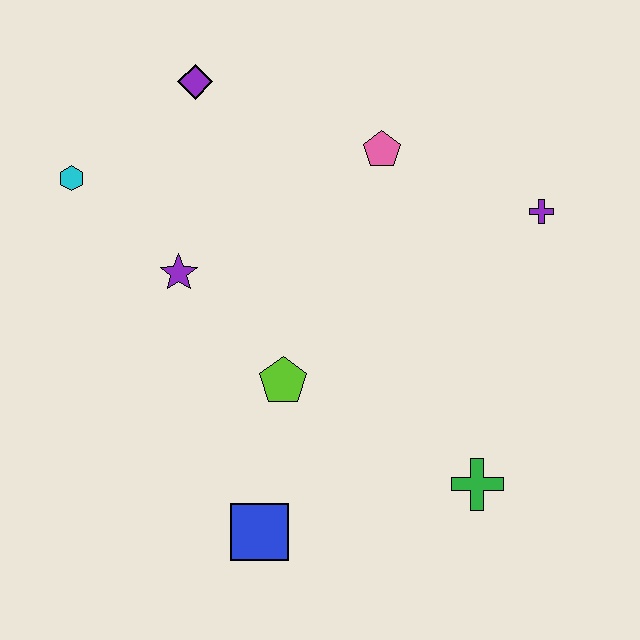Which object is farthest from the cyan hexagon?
The green cross is farthest from the cyan hexagon.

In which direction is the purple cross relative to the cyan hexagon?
The purple cross is to the right of the cyan hexagon.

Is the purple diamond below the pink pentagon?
No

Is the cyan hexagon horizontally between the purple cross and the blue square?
No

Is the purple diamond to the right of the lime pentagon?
No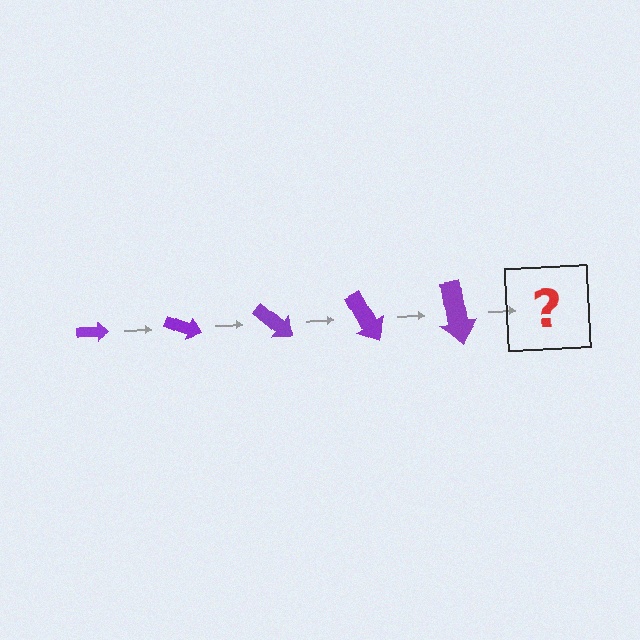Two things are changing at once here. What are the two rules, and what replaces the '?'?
The two rules are that the arrow grows larger each step and it rotates 20 degrees each step. The '?' should be an arrow, larger than the previous one and rotated 100 degrees from the start.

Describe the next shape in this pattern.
It should be an arrow, larger than the previous one and rotated 100 degrees from the start.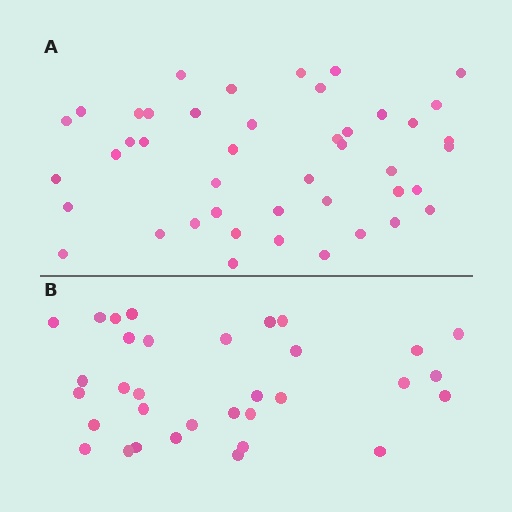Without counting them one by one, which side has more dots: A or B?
Region A (the top region) has more dots.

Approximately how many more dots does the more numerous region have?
Region A has roughly 12 or so more dots than region B.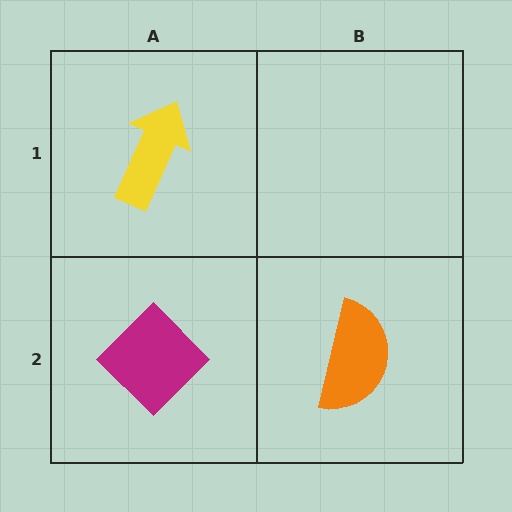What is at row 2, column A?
A magenta diamond.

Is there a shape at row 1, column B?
No, that cell is empty.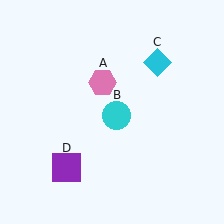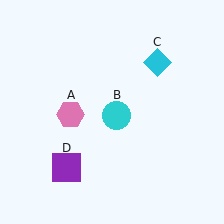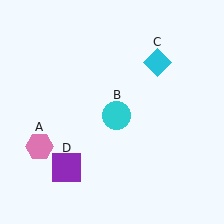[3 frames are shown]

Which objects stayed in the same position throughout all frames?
Cyan circle (object B) and cyan diamond (object C) and purple square (object D) remained stationary.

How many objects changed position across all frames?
1 object changed position: pink hexagon (object A).